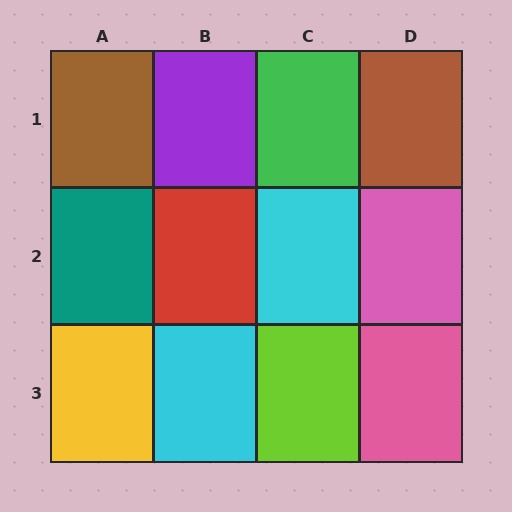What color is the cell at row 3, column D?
Pink.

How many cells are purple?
1 cell is purple.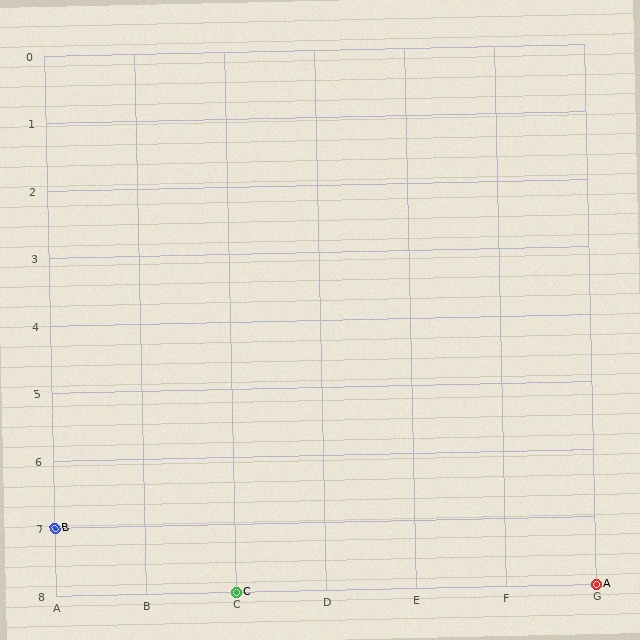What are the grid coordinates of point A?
Point A is at grid coordinates (G, 8).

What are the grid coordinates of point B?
Point B is at grid coordinates (A, 7).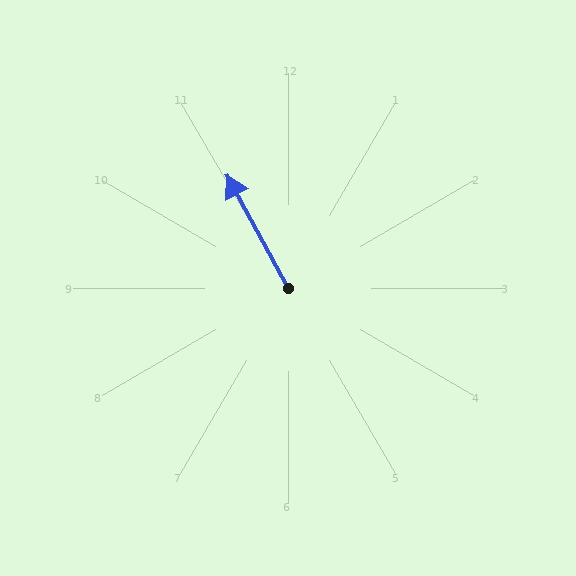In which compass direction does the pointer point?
Northwest.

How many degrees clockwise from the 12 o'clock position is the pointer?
Approximately 332 degrees.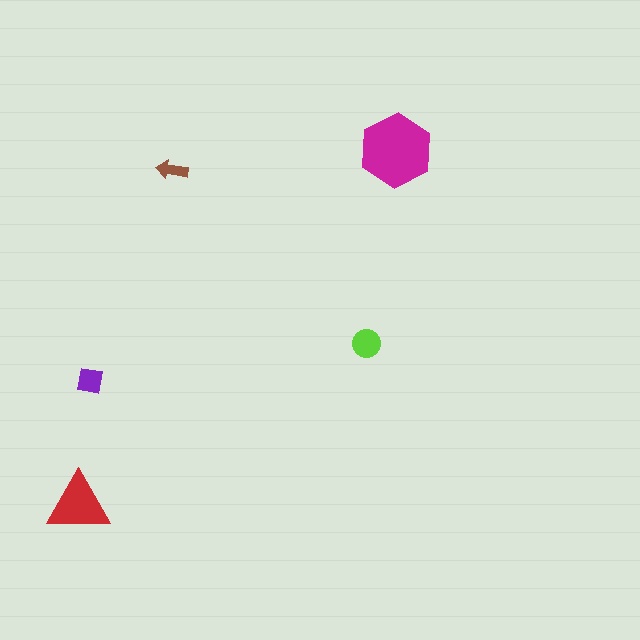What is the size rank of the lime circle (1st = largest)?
3rd.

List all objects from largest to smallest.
The magenta hexagon, the red triangle, the lime circle, the purple square, the brown arrow.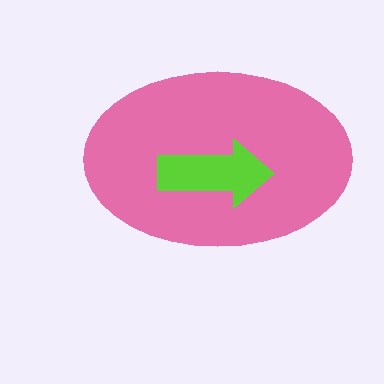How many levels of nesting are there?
2.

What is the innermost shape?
The lime arrow.